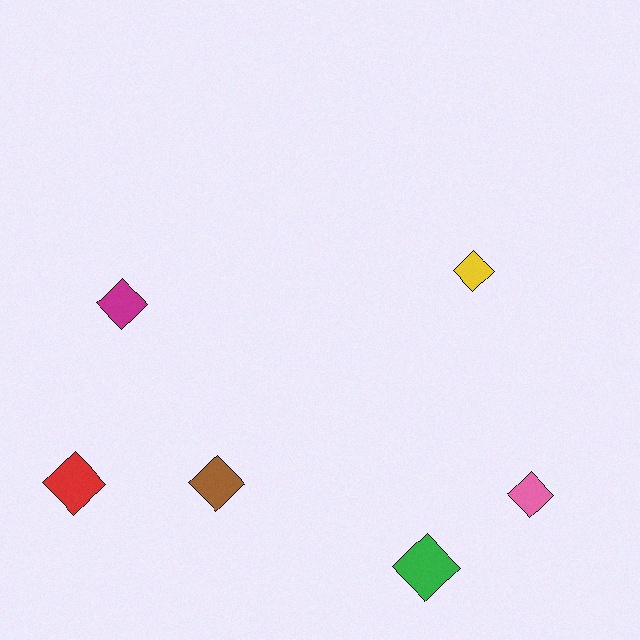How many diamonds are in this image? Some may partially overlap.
There are 6 diamonds.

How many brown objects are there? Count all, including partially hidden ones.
There is 1 brown object.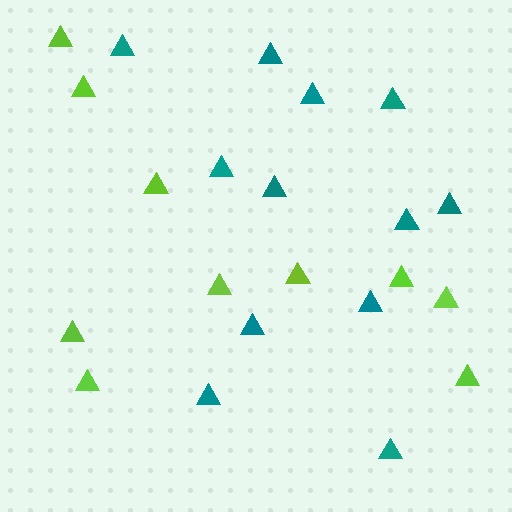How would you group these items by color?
There are 2 groups: one group of lime triangles (10) and one group of teal triangles (12).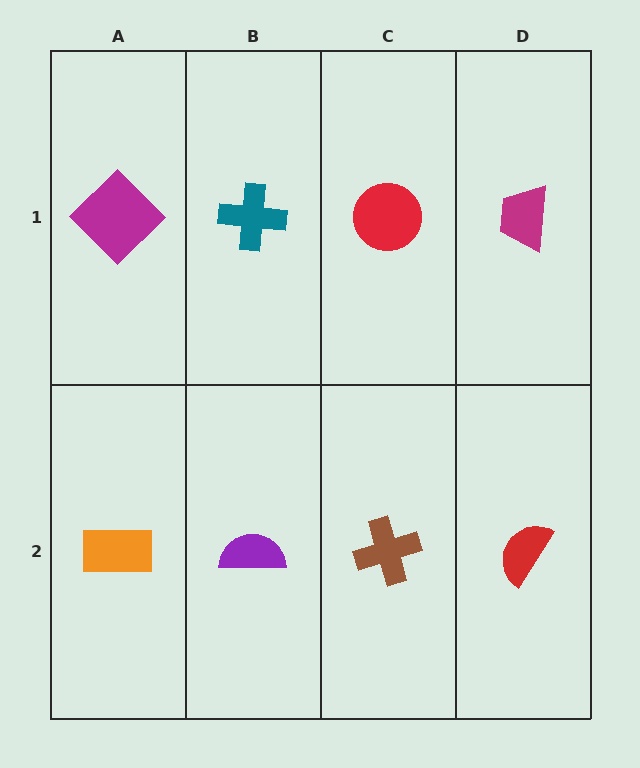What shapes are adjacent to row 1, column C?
A brown cross (row 2, column C), a teal cross (row 1, column B), a magenta trapezoid (row 1, column D).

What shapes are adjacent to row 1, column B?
A purple semicircle (row 2, column B), a magenta diamond (row 1, column A), a red circle (row 1, column C).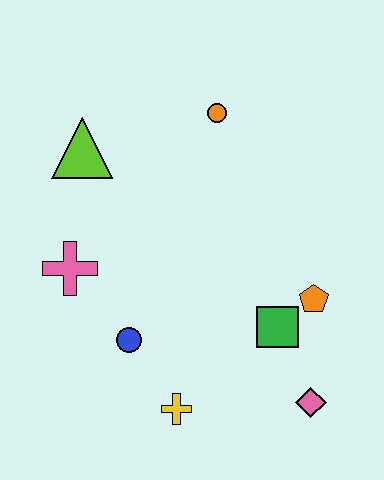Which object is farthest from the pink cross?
The pink diamond is farthest from the pink cross.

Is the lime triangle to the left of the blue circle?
Yes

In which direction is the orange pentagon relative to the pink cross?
The orange pentagon is to the right of the pink cross.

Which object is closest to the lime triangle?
The pink cross is closest to the lime triangle.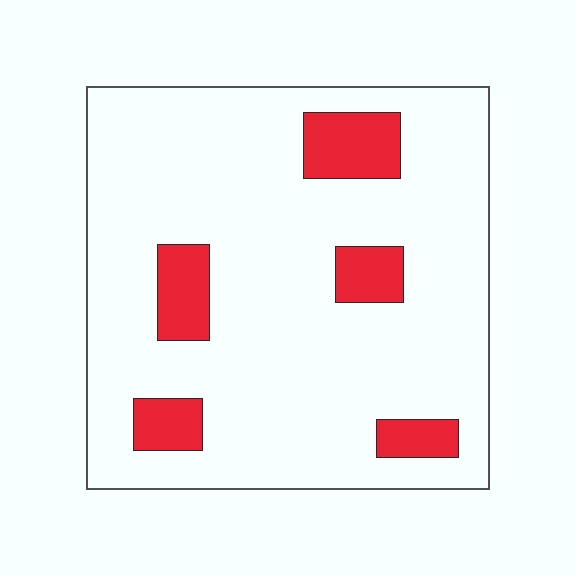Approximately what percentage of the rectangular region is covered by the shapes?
Approximately 15%.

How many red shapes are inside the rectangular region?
5.